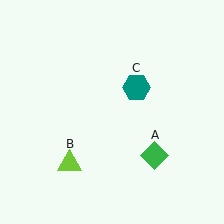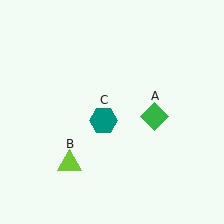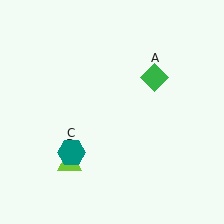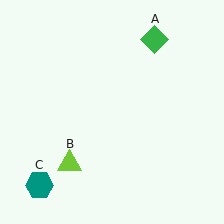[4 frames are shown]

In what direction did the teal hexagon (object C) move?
The teal hexagon (object C) moved down and to the left.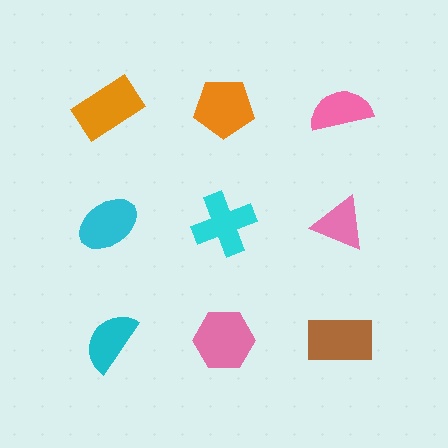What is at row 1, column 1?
An orange rectangle.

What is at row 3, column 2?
A pink hexagon.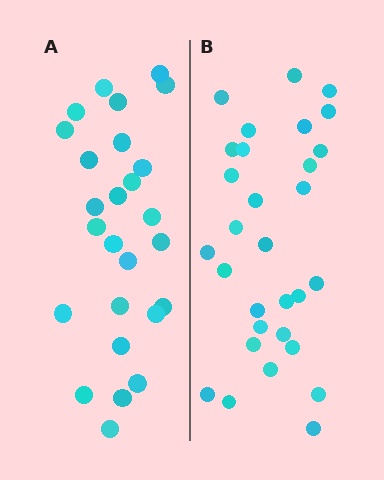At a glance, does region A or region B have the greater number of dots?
Region B (the right region) has more dots.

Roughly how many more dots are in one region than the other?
Region B has about 4 more dots than region A.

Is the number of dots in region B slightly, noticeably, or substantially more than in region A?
Region B has only slightly more — the two regions are fairly close. The ratio is roughly 1.2 to 1.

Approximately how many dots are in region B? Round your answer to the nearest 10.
About 30 dots.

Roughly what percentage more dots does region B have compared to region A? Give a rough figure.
About 15% more.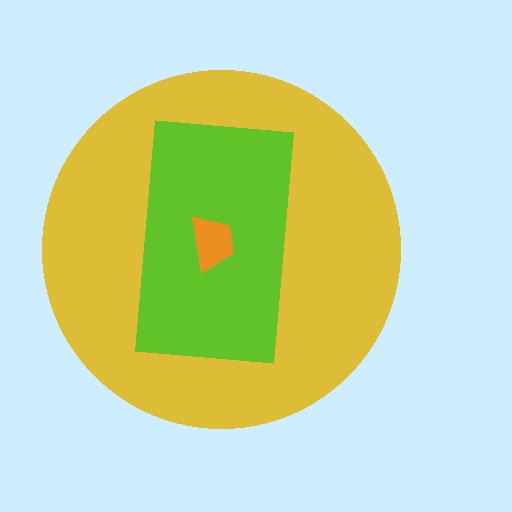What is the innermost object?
The orange trapezoid.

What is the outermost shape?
The yellow circle.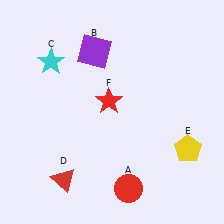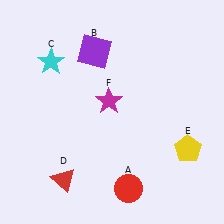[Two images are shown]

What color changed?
The star (F) changed from red in Image 1 to magenta in Image 2.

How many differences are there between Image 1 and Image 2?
There is 1 difference between the two images.